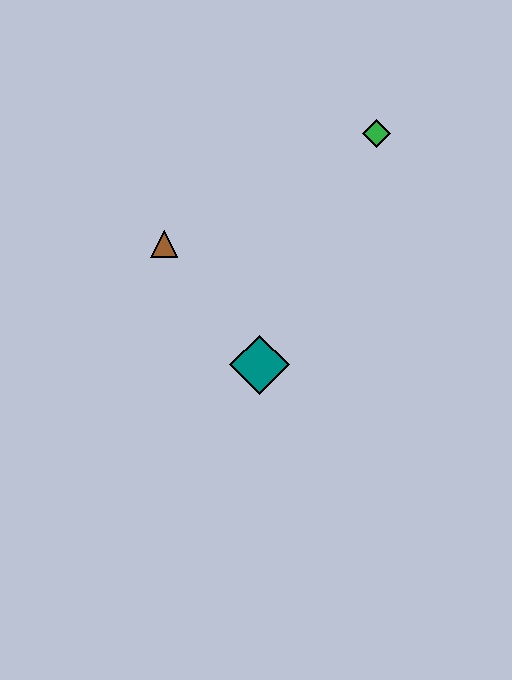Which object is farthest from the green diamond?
The teal diamond is farthest from the green diamond.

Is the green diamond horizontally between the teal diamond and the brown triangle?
No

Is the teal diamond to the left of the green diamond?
Yes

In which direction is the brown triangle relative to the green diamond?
The brown triangle is to the left of the green diamond.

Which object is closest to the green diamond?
The brown triangle is closest to the green diamond.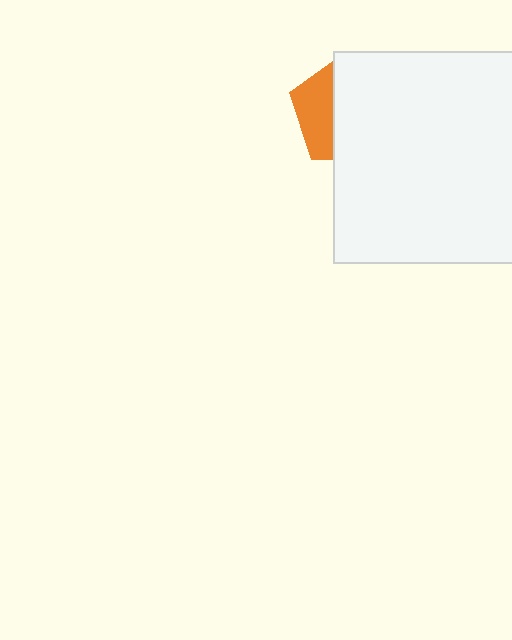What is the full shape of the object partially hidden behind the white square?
The partially hidden object is an orange pentagon.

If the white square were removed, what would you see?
You would see the complete orange pentagon.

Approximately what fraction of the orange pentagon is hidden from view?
Roughly 66% of the orange pentagon is hidden behind the white square.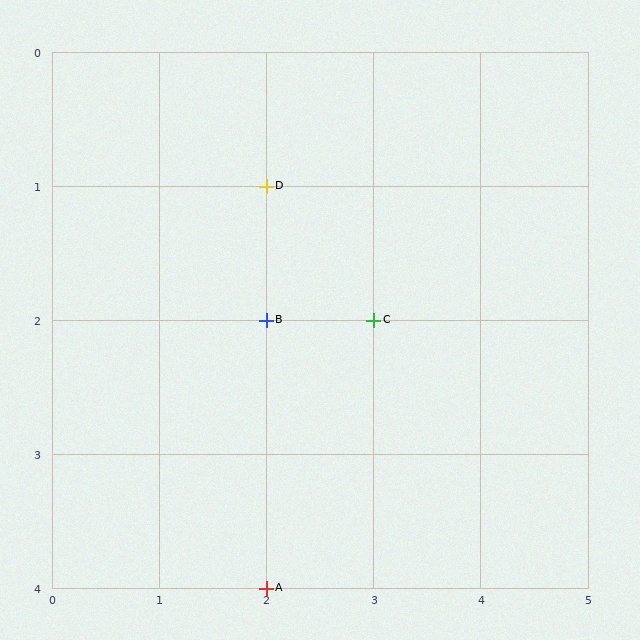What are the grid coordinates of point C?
Point C is at grid coordinates (3, 2).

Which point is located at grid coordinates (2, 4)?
Point A is at (2, 4).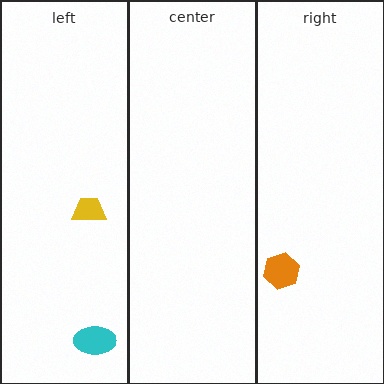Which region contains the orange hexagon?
The right region.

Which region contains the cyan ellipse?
The left region.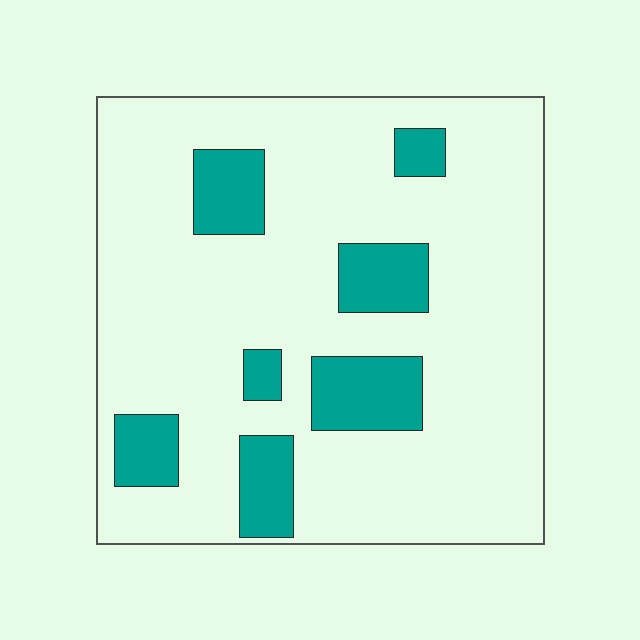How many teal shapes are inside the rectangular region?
7.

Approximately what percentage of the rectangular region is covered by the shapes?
Approximately 20%.